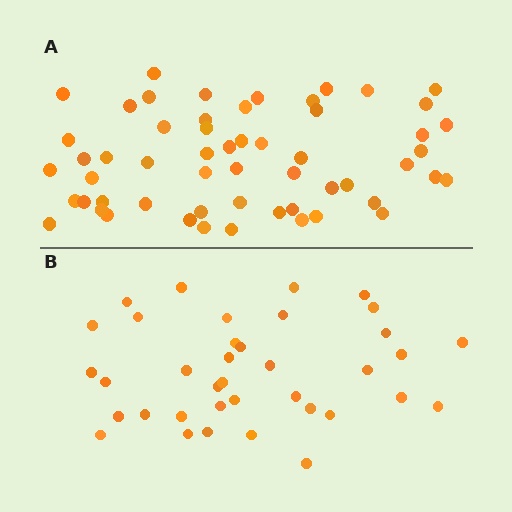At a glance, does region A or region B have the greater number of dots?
Region A (the top region) has more dots.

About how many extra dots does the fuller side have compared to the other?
Region A has approximately 20 more dots than region B.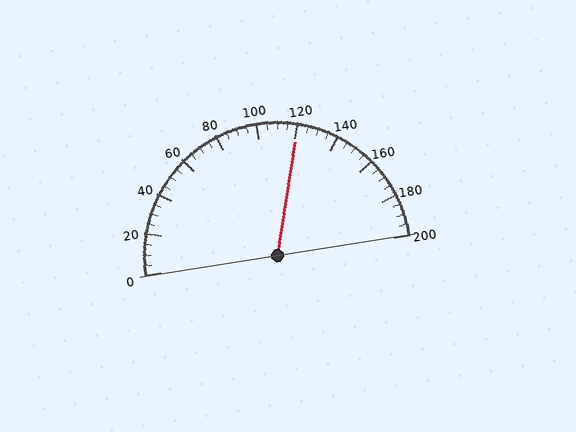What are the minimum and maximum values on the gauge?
The gauge ranges from 0 to 200.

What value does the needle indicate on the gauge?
The needle indicates approximately 120.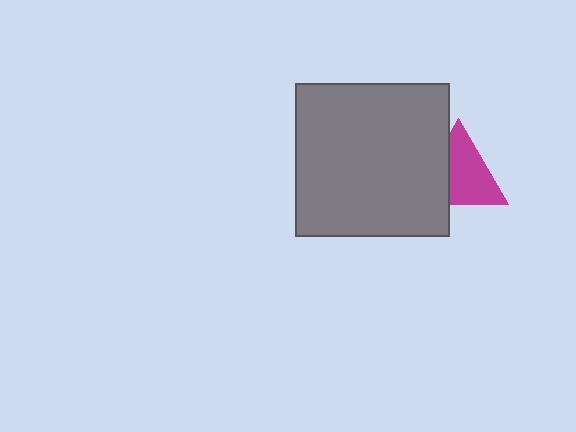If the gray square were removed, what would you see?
You would see the complete magenta triangle.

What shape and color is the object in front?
The object in front is a gray square.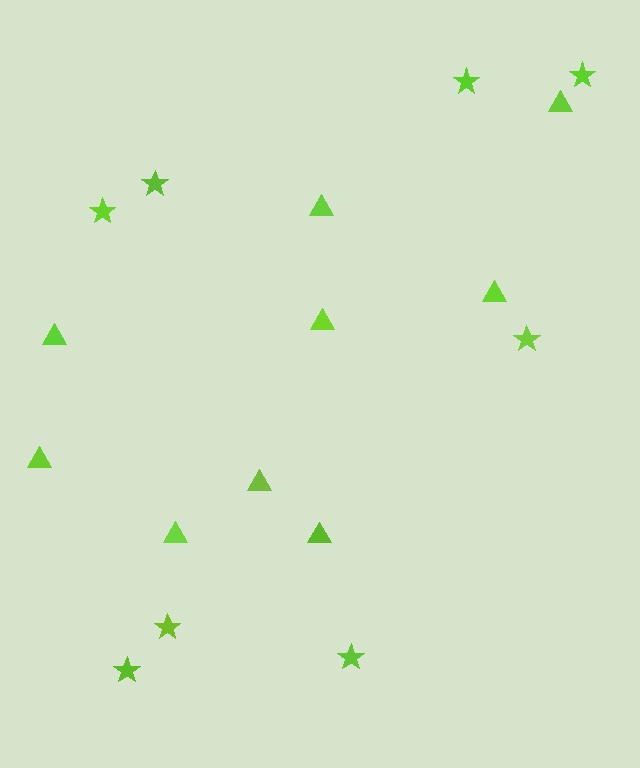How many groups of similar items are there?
There are 2 groups: one group of triangles (9) and one group of stars (8).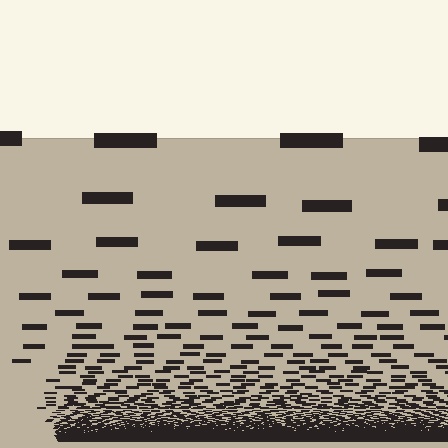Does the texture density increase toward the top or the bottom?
Density increases toward the bottom.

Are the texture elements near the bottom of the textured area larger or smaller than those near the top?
Smaller. The gradient is inverted — elements near the bottom are smaller and denser.